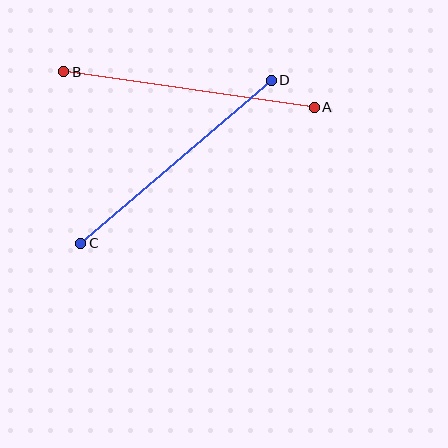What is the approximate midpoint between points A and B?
The midpoint is at approximately (189, 90) pixels.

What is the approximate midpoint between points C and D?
The midpoint is at approximately (176, 162) pixels.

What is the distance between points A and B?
The distance is approximately 253 pixels.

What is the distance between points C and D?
The distance is approximately 250 pixels.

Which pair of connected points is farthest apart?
Points A and B are farthest apart.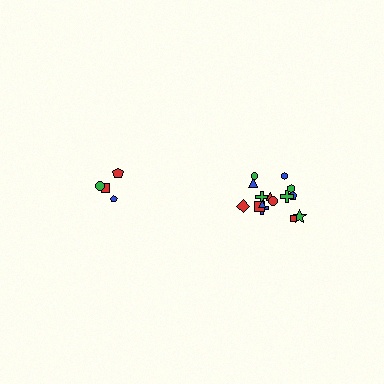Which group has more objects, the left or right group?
The right group.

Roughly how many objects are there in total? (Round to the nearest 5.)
Roughly 20 objects in total.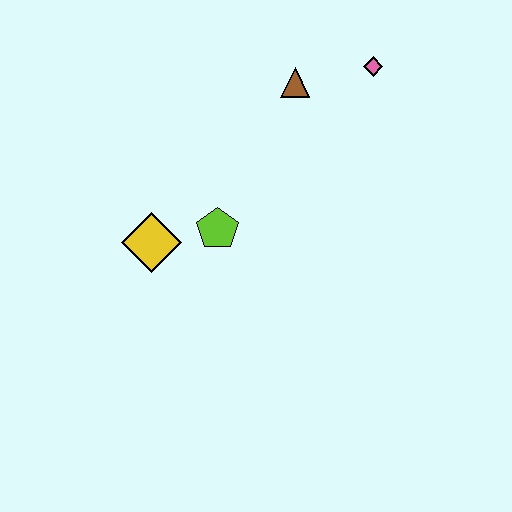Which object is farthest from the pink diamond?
The yellow diamond is farthest from the pink diamond.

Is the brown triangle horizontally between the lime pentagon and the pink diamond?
Yes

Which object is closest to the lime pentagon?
The yellow diamond is closest to the lime pentagon.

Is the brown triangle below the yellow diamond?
No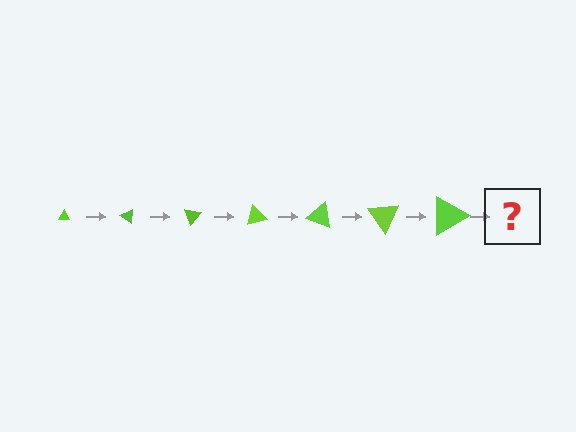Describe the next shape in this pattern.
It should be a triangle, larger than the previous one and rotated 245 degrees from the start.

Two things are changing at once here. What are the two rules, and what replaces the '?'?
The two rules are that the triangle grows larger each step and it rotates 35 degrees each step. The '?' should be a triangle, larger than the previous one and rotated 245 degrees from the start.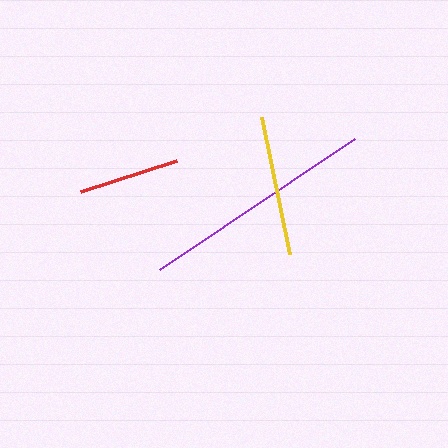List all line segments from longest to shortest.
From longest to shortest: purple, yellow, red.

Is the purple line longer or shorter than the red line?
The purple line is longer than the red line.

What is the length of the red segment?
The red segment is approximately 100 pixels long.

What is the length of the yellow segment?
The yellow segment is approximately 139 pixels long.